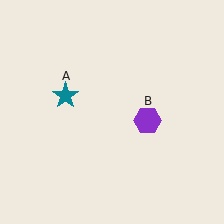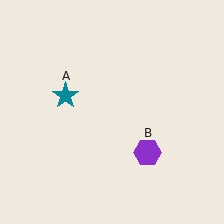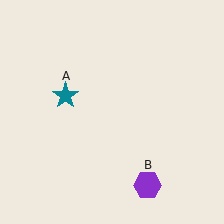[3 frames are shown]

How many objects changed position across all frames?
1 object changed position: purple hexagon (object B).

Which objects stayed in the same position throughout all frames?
Teal star (object A) remained stationary.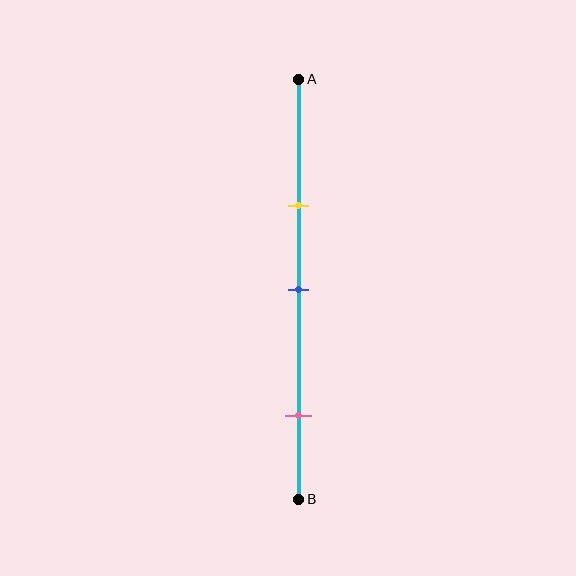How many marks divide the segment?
There are 3 marks dividing the segment.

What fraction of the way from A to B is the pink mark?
The pink mark is approximately 80% (0.8) of the way from A to B.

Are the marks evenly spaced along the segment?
No, the marks are not evenly spaced.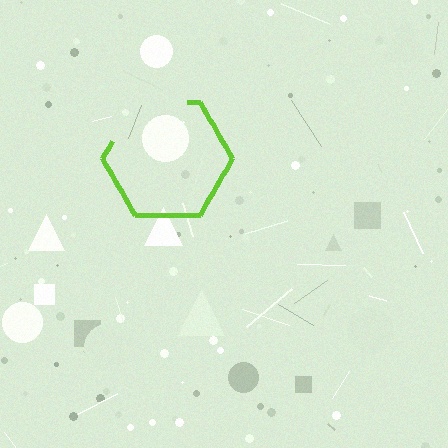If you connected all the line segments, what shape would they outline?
They would outline a hexagon.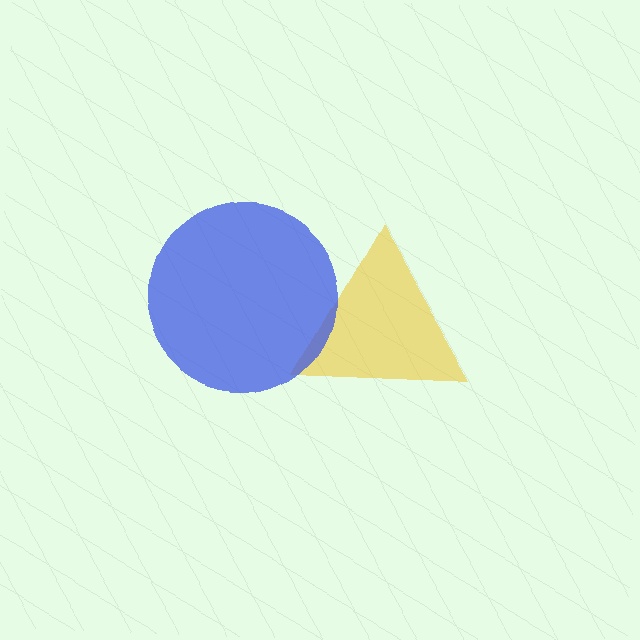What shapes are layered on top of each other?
The layered shapes are: a yellow triangle, a blue circle.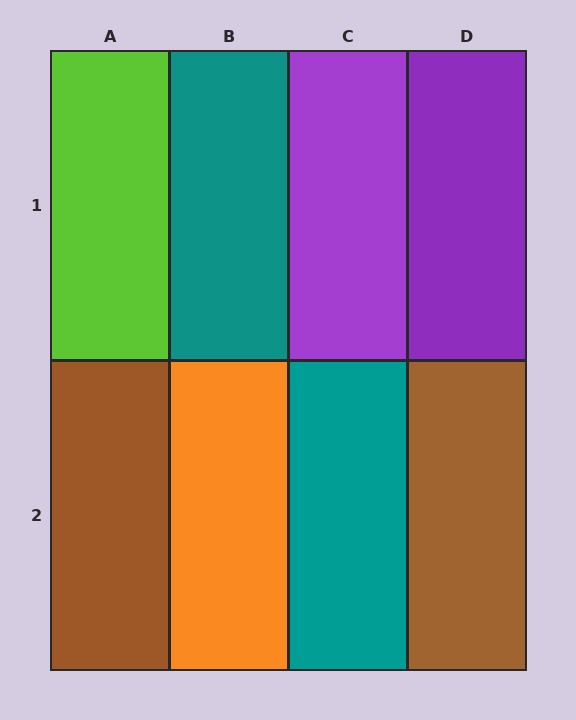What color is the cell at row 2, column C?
Teal.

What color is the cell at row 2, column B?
Orange.